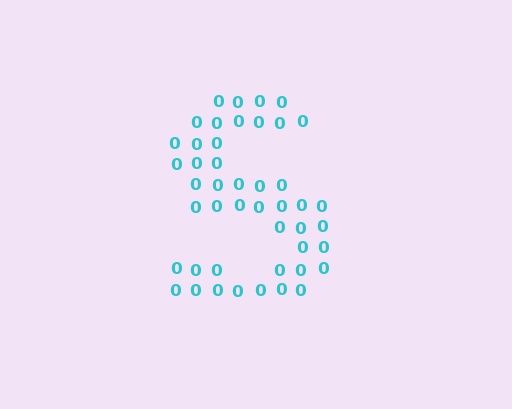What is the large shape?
The large shape is the letter S.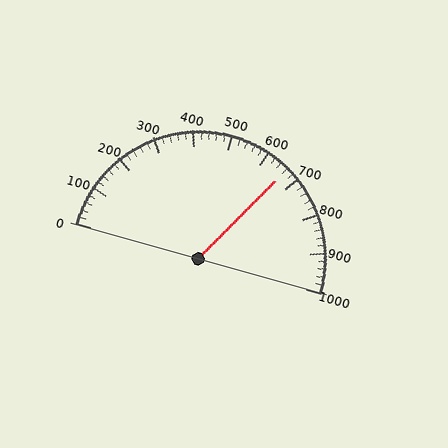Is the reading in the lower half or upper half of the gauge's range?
The reading is in the upper half of the range (0 to 1000).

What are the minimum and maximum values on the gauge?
The gauge ranges from 0 to 1000.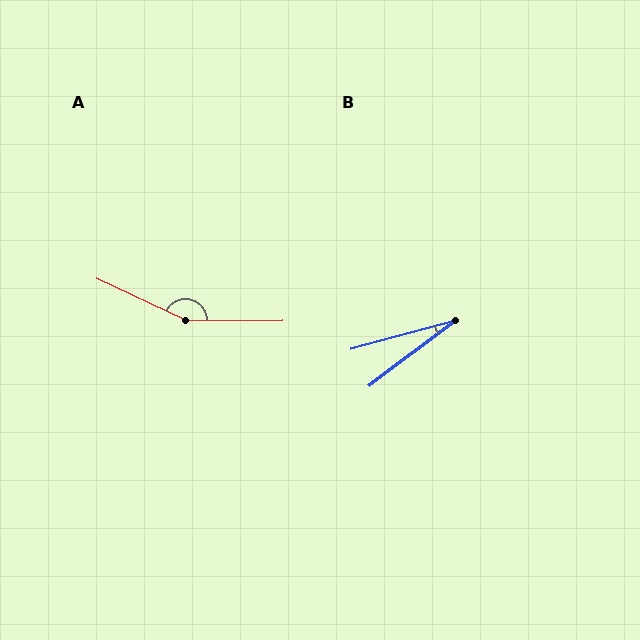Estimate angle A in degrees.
Approximately 155 degrees.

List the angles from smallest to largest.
B (22°), A (155°).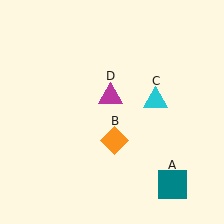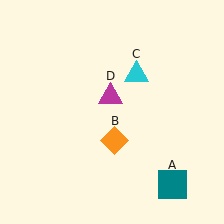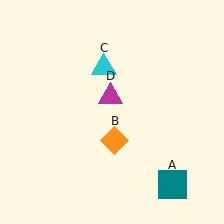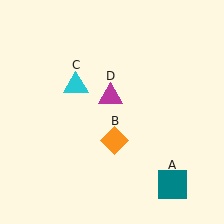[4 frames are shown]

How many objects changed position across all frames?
1 object changed position: cyan triangle (object C).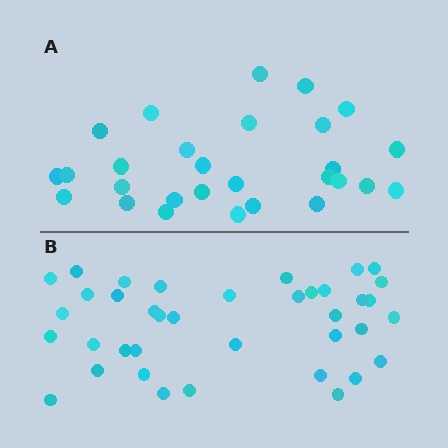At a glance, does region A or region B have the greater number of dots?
Region B (the bottom region) has more dots.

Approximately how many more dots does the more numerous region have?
Region B has roughly 10 or so more dots than region A.